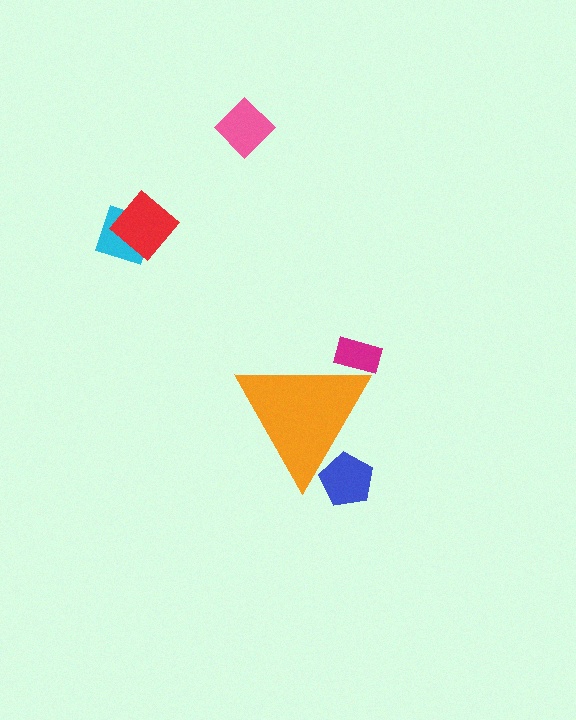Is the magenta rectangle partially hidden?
Yes, the magenta rectangle is partially hidden behind the orange triangle.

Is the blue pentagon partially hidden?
Yes, the blue pentagon is partially hidden behind the orange triangle.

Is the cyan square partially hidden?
No, the cyan square is fully visible.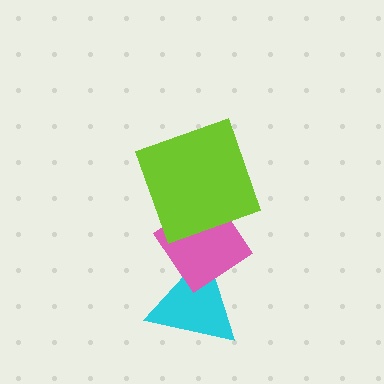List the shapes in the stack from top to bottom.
From top to bottom: the lime square, the pink diamond, the cyan triangle.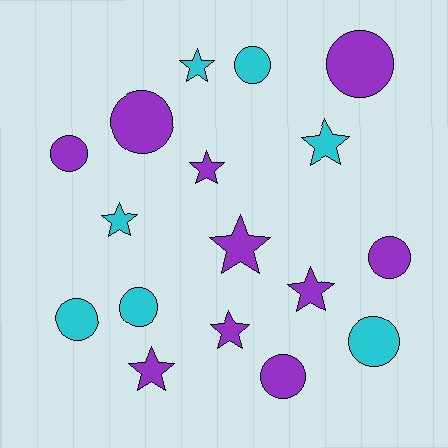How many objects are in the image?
There are 17 objects.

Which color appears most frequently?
Purple, with 10 objects.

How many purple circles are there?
There are 5 purple circles.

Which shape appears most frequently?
Circle, with 9 objects.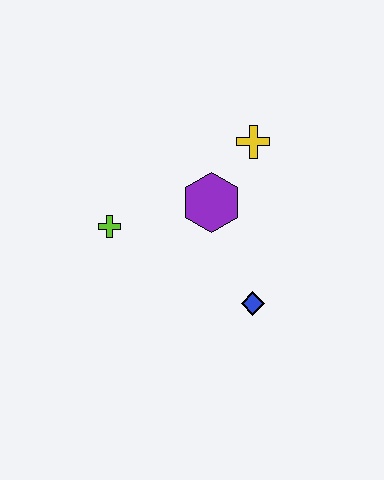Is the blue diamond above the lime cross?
No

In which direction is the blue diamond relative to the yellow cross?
The blue diamond is below the yellow cross.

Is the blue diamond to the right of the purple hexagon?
Yes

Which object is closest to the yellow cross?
The purple hexagon is closest to the yellow cross.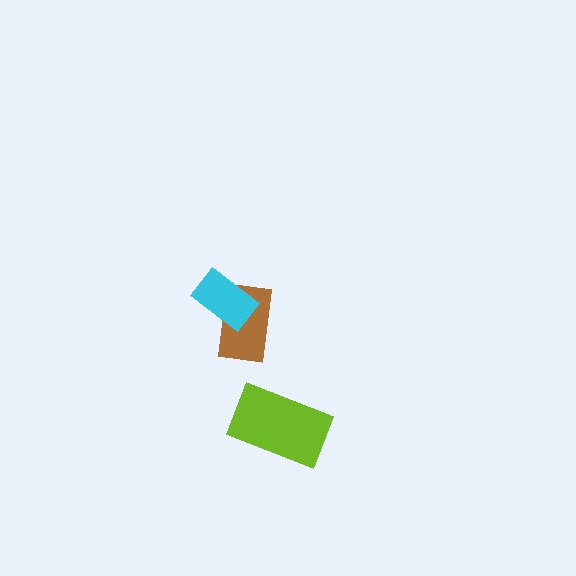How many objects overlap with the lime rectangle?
0 objects overlap with the lime rectangle.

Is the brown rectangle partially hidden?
Yes, it is partially covered by another shape.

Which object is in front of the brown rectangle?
The cyan rectangle is in front of the brown rectangle.